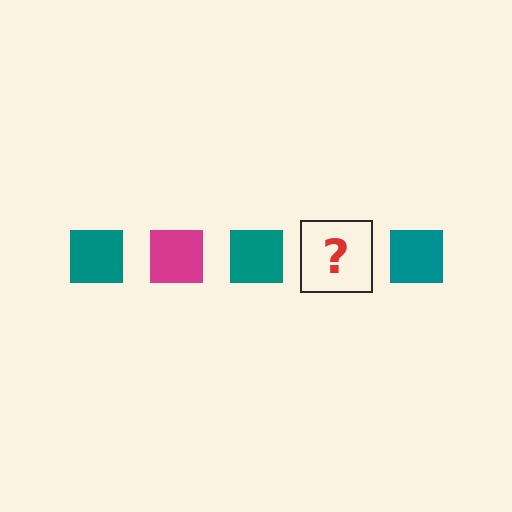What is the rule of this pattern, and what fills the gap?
The rule is that the pattern cycles through teal, magenta squares. The gap should be filled with a magenta square.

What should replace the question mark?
The question mark should be replaced with a magenta square.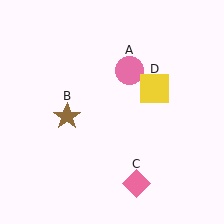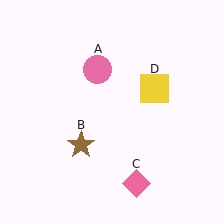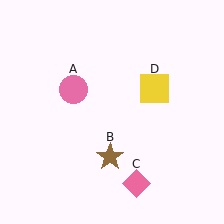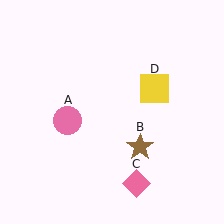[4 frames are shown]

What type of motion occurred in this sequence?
The pink circle (object A), brown star (object B) rotated counterclockwise around the center of the scene.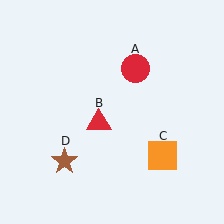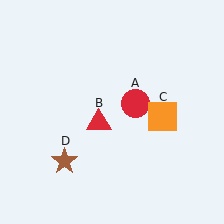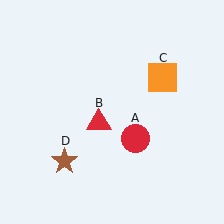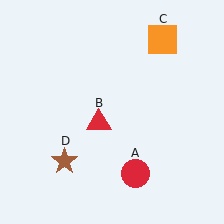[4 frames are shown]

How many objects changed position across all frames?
2 objects changed position: red circle (object A), orange square (object C).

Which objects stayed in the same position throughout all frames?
Red triangle (object B) and brown star (object D) remained stationary.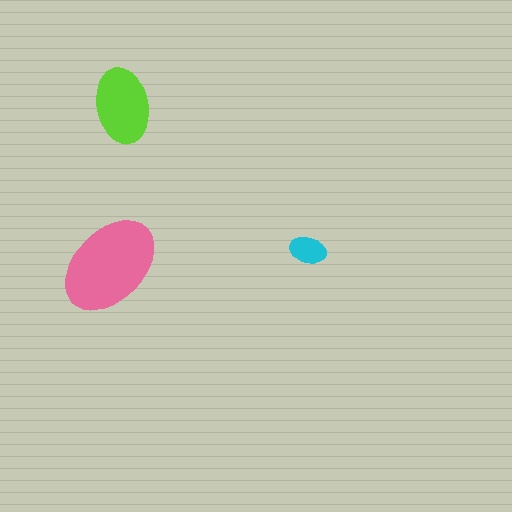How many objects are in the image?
There are 3 objects in the image.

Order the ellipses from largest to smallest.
the pink one, the lime one, the cyan one.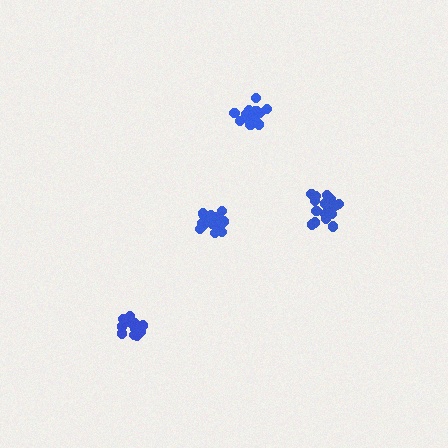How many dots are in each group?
Group 1: 18 dots, Group 2: 16 dots, Group 3: 17 dots, Group 4: 16 dots (67 total).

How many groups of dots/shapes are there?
There are 4 groups.